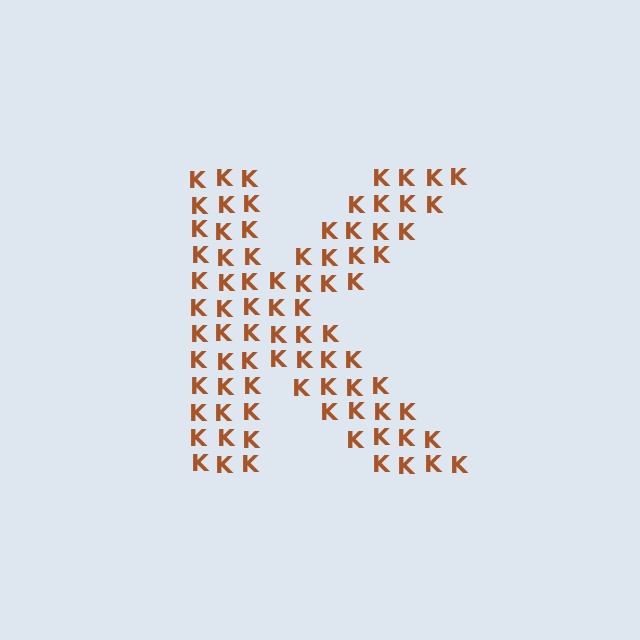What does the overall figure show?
The overall figure shows the letter K.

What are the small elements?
The small elements are letter K's.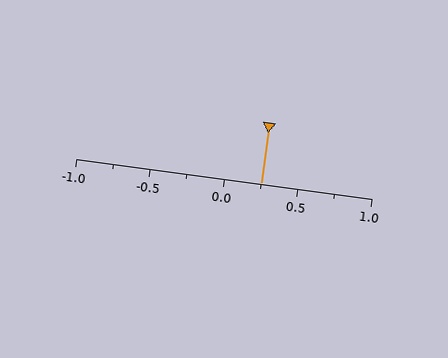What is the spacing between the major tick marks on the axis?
The major ticks are spaced 0.5 apart.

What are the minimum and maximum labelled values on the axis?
The axis runs from -1.0 to 1.0.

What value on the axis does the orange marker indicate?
The marker indicates approximately 0.25.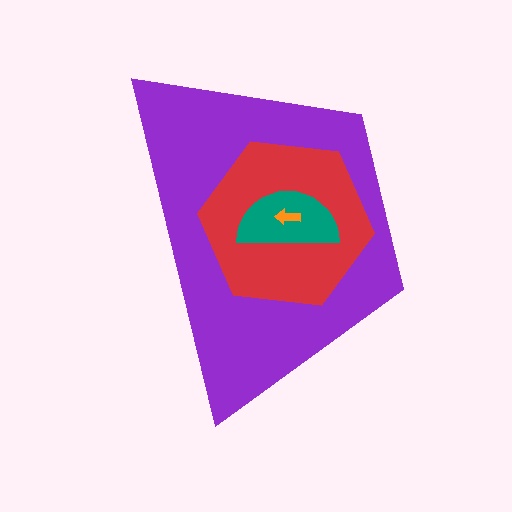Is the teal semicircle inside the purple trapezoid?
Yes.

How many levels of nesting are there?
4.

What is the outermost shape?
The purple trapezoid.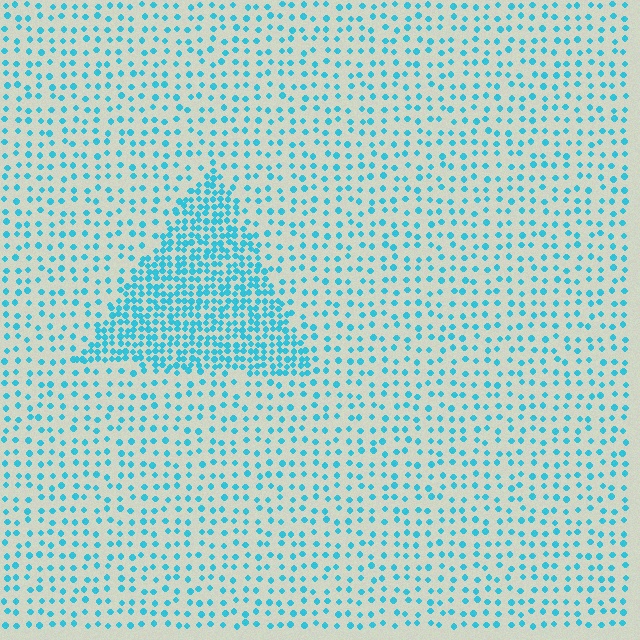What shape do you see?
I see a triangle.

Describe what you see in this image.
The image contains small cyan elements arranged at two different densities. A triangle-shaped region is visible where the elements are more densely packed than the surrounding area.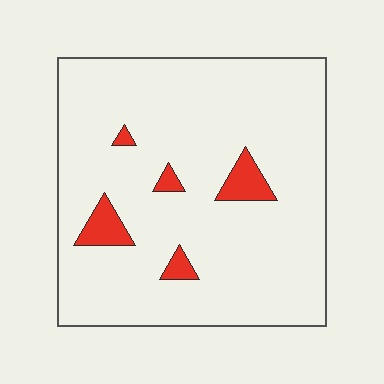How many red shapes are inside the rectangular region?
5.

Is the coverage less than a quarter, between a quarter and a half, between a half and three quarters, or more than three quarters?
Less than a quarter.